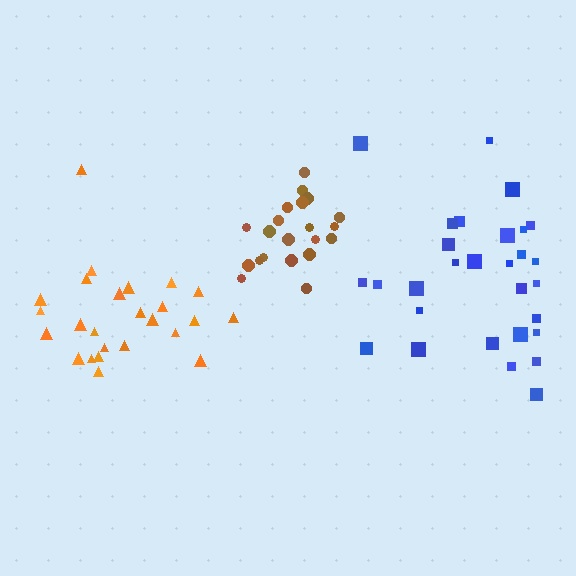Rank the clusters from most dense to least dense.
brown, orange, blue.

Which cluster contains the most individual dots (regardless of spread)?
Blue (29).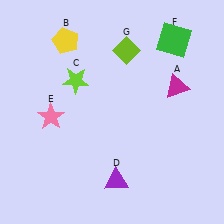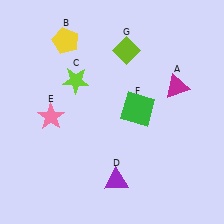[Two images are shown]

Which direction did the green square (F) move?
The green square (F) moved down.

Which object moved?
The green square (F) moved down.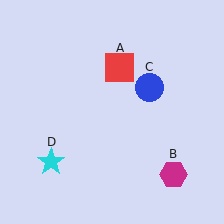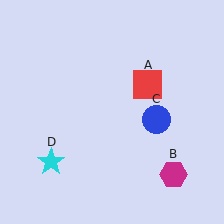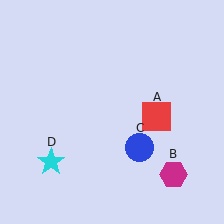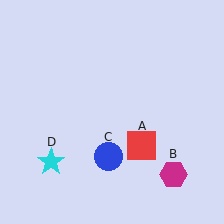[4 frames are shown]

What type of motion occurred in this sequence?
The red square (object A), blue circle (object C) rotated clockwise around the center of the scene.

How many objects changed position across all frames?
2 objects changed position: red square (object A), blue circle (object C).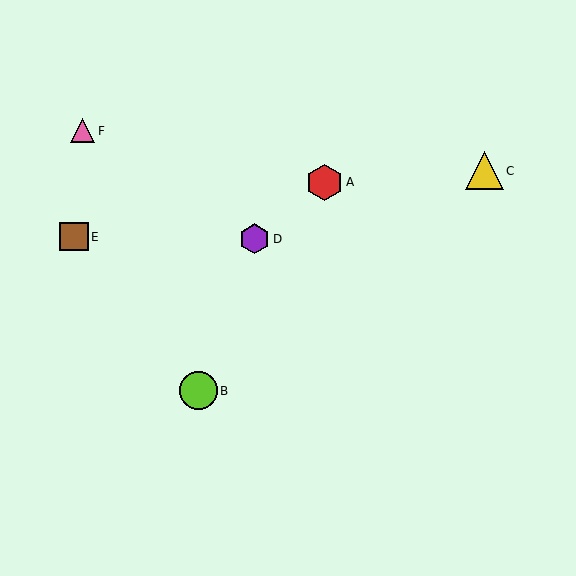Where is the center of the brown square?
The center of the brown square is at (74, 237).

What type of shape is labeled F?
Shape F is a pink triangle.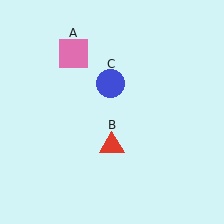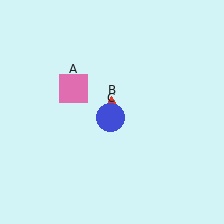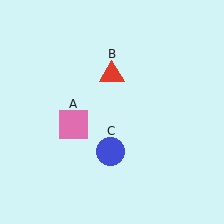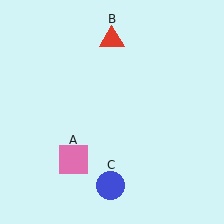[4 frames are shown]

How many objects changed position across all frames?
3 objects changed position: pink square (object A), red triangle (object B), blue circle (object C).